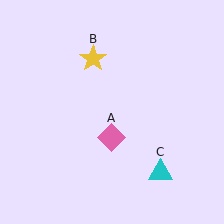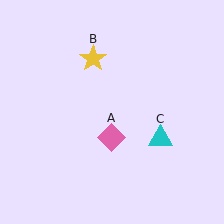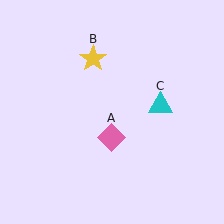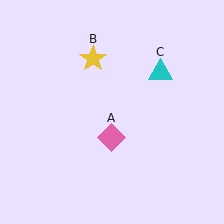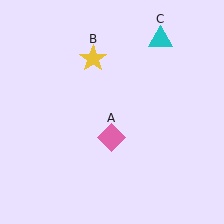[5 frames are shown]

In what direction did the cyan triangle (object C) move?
The cyan triangle (object C) moved up.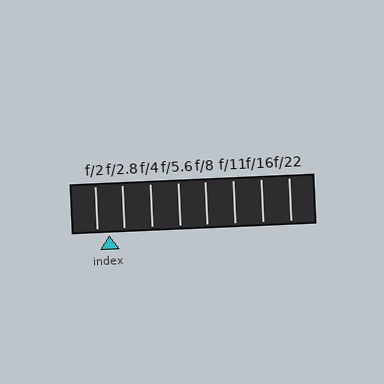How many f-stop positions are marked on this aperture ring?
There are 8 f-stop positions marked.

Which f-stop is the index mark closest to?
The index mark is closest to f/2.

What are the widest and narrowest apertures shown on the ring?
The widest aperture shown is f/2 and the narrowest is f/22.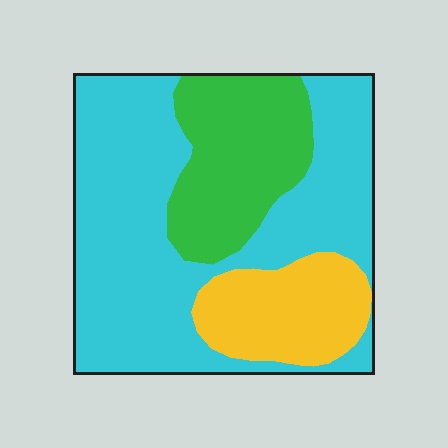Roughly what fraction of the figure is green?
Green takes up about one quarter (1/4) of the figure.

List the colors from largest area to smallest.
From largest to smallest: cyan, green, yellow.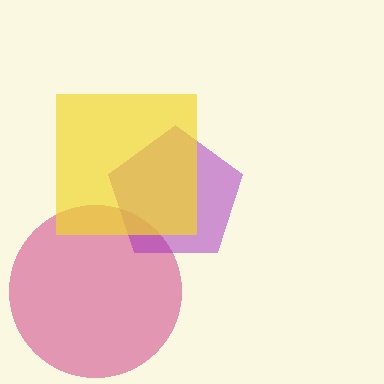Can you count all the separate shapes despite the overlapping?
Yes, there are 3 separate shapes.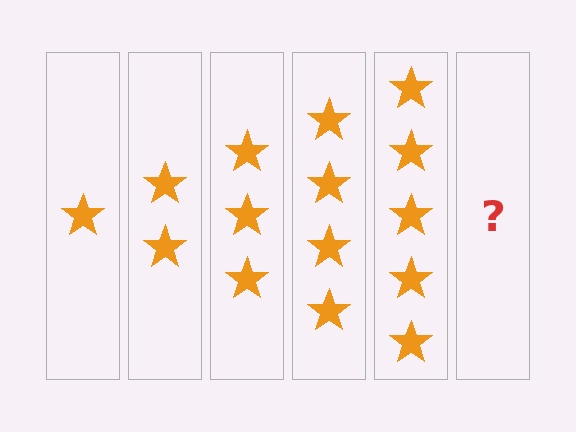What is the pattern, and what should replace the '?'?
The pattern is that each step adds one more star. The '?' should be 6 stars.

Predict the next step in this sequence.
The next step is 6 stars.